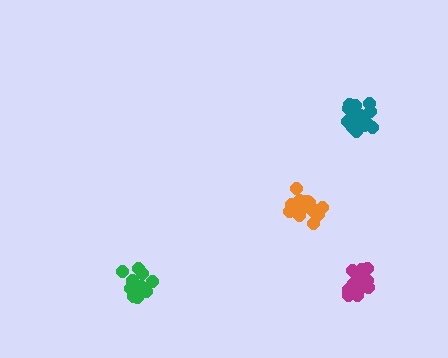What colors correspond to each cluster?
The clusters are colored: orange, green, teal, magenta.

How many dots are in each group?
Group 1: 17 dots, Group 2: 15 dots, Group 3: 16 dots, Group 4: 16 dots (64 total).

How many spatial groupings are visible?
There are 4 spatial groupings.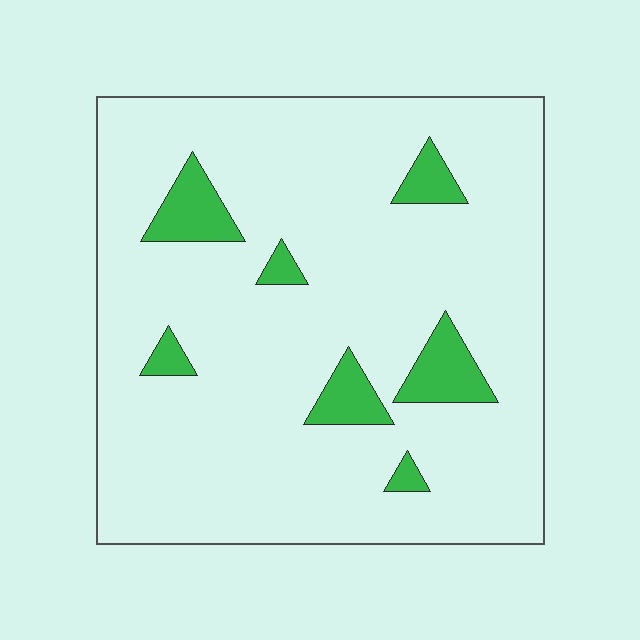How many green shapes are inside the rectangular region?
7.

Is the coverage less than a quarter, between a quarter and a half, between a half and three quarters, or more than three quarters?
Less than a quarter.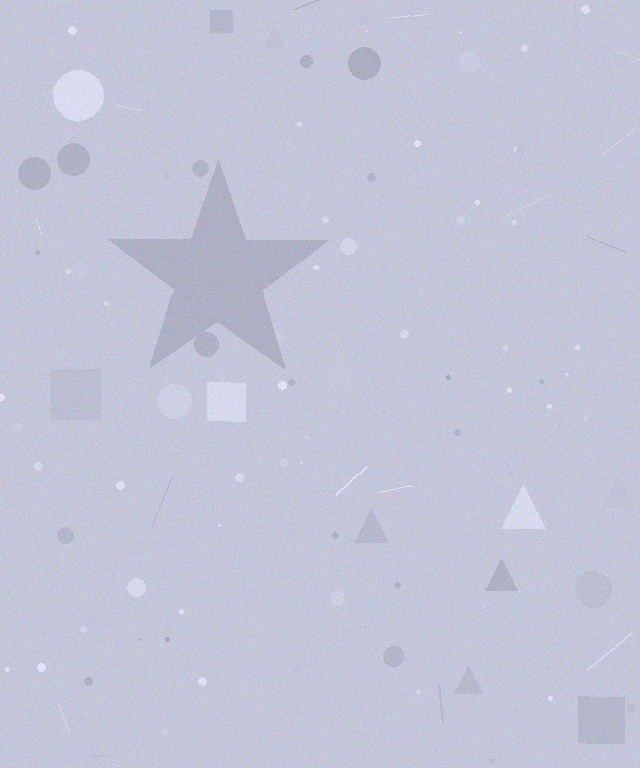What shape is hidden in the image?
A star is hidden in the image.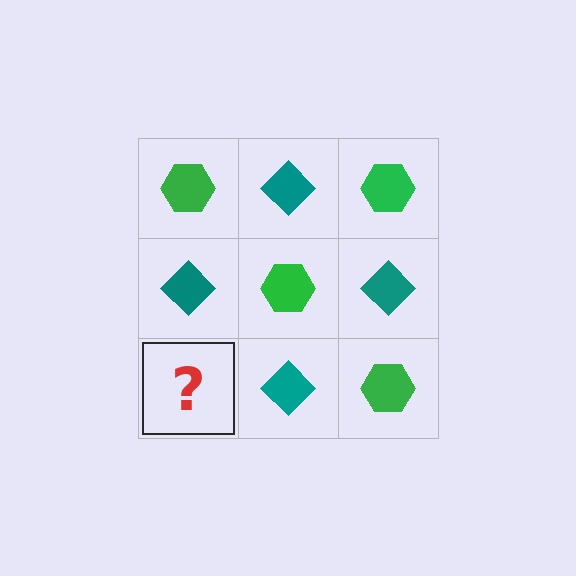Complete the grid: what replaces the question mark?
The question mark should be replaced with a green hexagon.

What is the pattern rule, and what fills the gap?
The rule is that it alternates green hexagon and teal diamond in a checkerboard pattern. The gap should be filled with a green hexagon.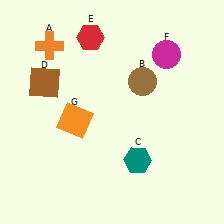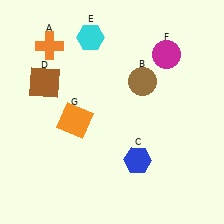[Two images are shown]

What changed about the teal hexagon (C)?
In Image 1, C is teal. In Image 2, it changed to blue.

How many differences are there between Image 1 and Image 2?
There are 2 differences between the two images.